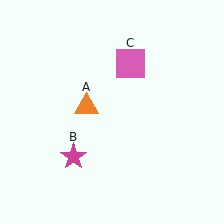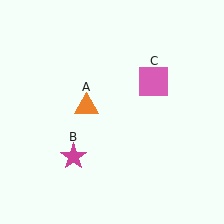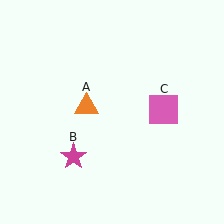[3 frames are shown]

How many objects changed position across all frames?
1 object changed position: pink square (object C).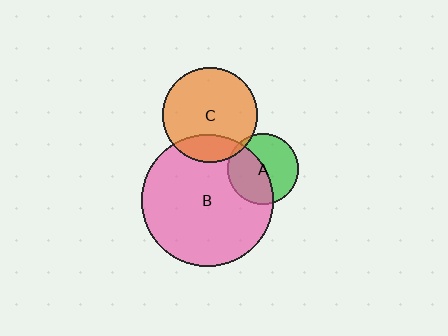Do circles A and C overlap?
Yes.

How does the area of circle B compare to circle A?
Approximately 3.5 times.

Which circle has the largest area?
Circle B (pink).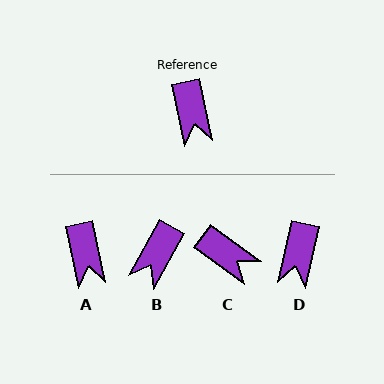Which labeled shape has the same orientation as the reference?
A.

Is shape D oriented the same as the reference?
No, it is off by about 25 degrees.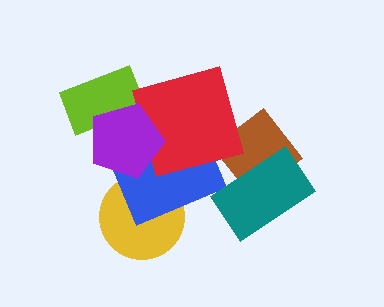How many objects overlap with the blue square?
3 objects overlap with the blue square.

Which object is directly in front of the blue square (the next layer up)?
The red square is directly in front of the blue square.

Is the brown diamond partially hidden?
Yes, it is partially covered by another shape.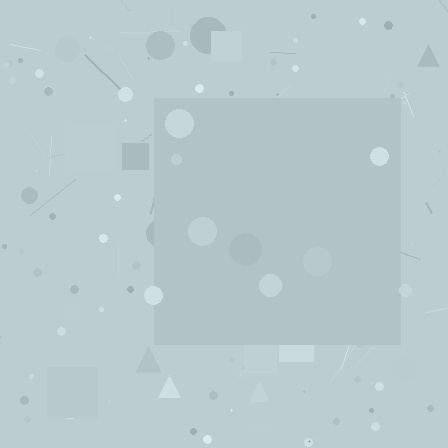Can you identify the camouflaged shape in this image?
The camouflaged shape is a square.